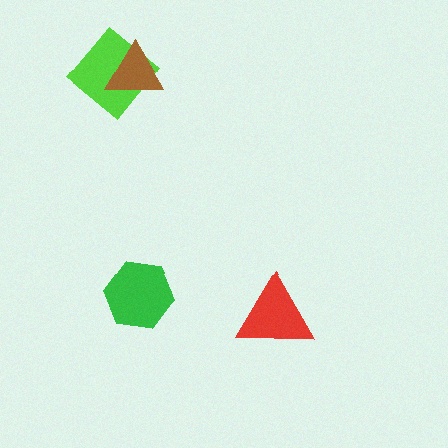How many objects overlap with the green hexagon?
0 objects overlap with the green hexagon.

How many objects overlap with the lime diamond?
1 object overlaps with the lime diamond.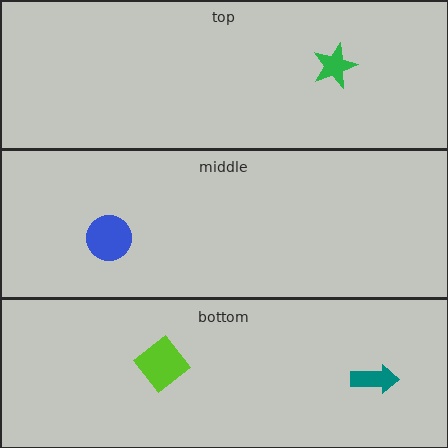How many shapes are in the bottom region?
2.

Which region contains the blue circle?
The middle region.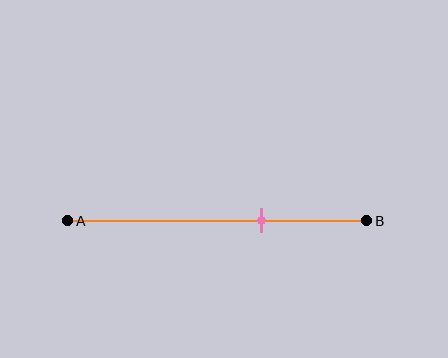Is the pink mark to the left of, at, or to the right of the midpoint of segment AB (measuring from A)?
The pink mark is to the right of the midpoint of segment AB.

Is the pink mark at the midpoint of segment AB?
No, the mark is at about 65% from A, not at the 50% midpoint.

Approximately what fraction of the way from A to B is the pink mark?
The pink mark is approximately 65% of the way from A to B.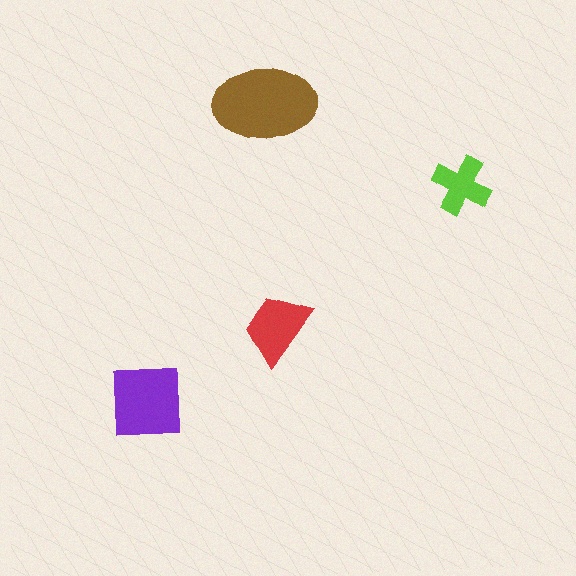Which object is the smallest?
The lime cross.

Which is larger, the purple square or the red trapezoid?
The purple square.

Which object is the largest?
The brown ellipse.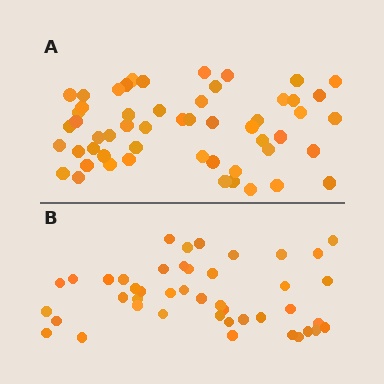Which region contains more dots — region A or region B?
Region A (the top region) has more dots.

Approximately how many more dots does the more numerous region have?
Region A has roughly 10 or so more dots than region B.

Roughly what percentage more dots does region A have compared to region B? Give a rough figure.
About 25% more.